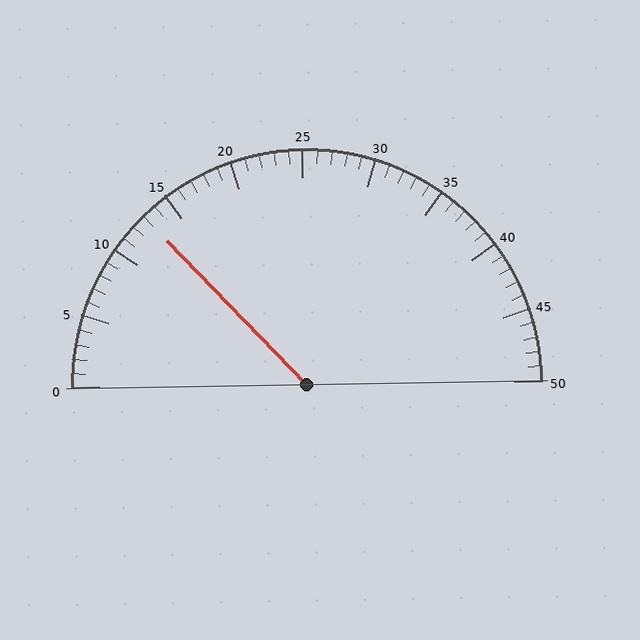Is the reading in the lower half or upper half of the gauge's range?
The reading is in the lower half of the range (0 to 50).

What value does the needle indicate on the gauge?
The needle indicates approximately 13.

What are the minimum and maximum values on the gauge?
The gauge ranges from 0 to 50.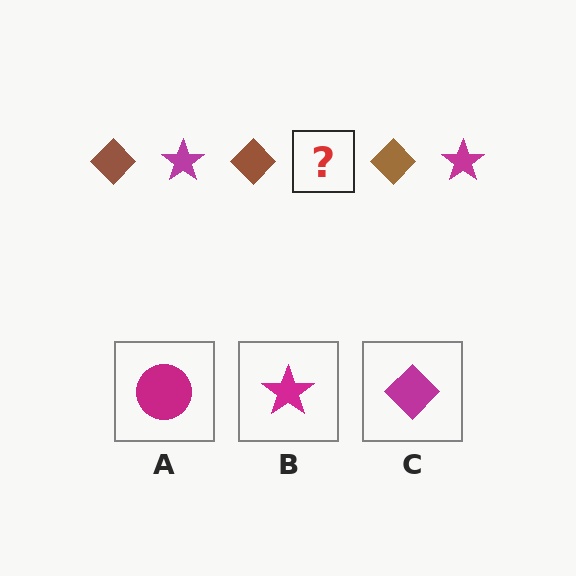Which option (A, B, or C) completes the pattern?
B.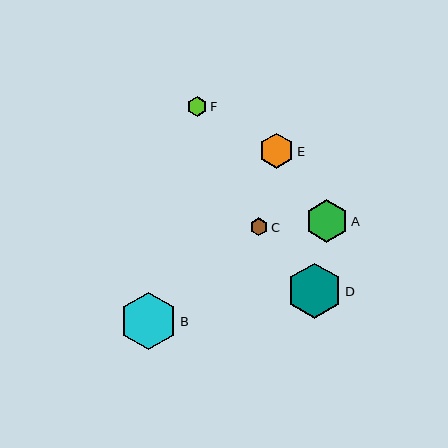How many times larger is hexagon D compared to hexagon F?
Hexagon D is approximately 2.8 times the size of hexagon F.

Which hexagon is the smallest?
Hexagon C is the smallest with a size of approximately 18 pixels.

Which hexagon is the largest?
Hexagon B is the largest with a size of approximately 57 pixels.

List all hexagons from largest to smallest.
From largest to smallest: B, D, A, E, F, C.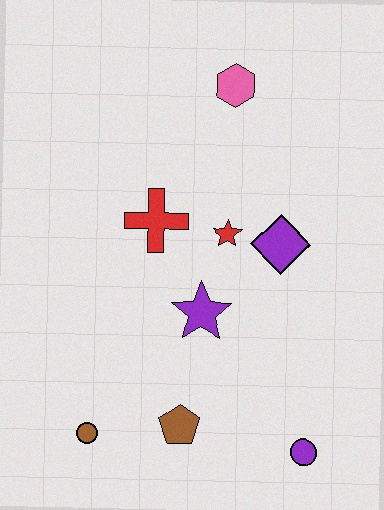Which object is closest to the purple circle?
The brown pentagon is closest to the purple circle.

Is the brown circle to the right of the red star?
No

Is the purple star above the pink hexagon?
No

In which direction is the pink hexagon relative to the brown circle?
The pink hexagon is above the brown circle.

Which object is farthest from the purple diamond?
The brown circle is farthest from the purple diamond.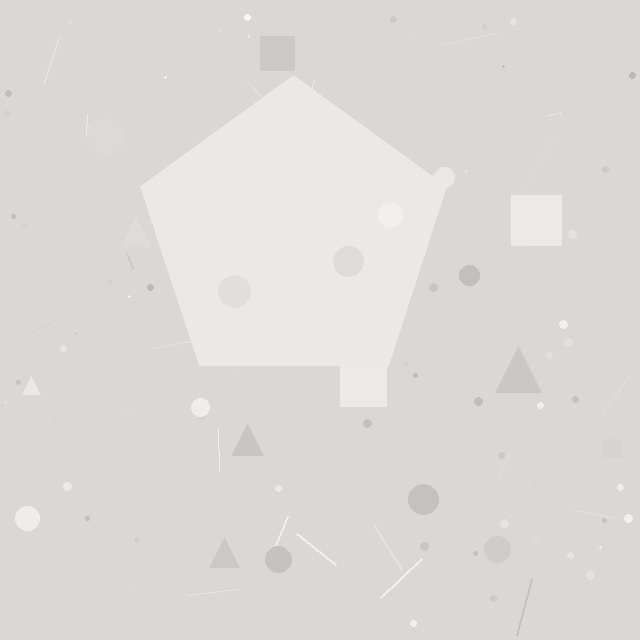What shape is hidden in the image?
A pentagon is hidden in the image.